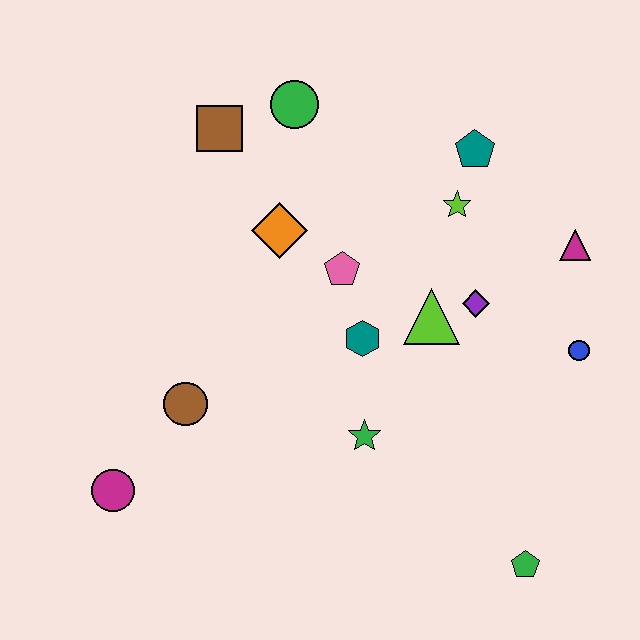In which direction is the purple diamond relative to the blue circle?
The purple diamond is to the left of the blue circle.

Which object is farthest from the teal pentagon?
The magenta circle is farthest from the teal pentagon.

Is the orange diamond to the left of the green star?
Yes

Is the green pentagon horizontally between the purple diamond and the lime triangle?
No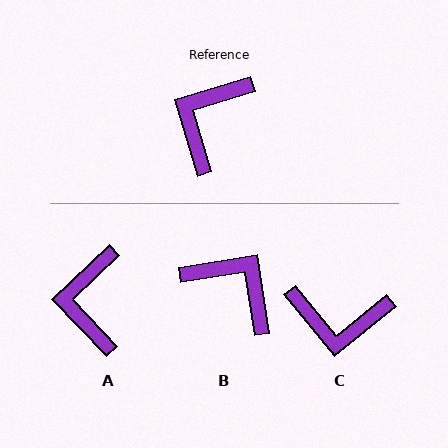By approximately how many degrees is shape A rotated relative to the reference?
Approximately 27 degrees counter-clockwise.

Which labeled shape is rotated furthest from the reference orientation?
C, about 112 degrees away.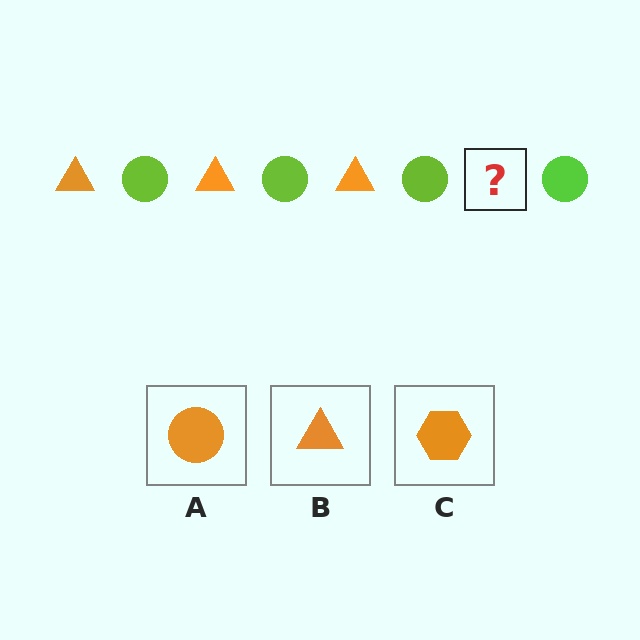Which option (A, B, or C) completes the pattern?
B.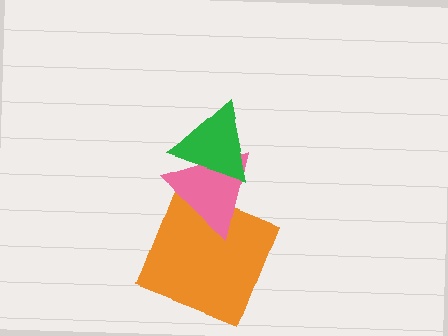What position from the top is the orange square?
The orange square is 3rd from the top.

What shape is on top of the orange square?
The pink triangle is on top of the orange square.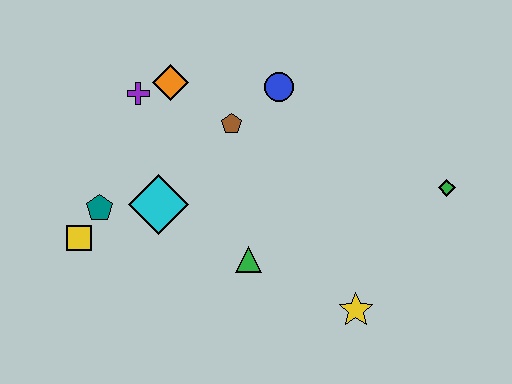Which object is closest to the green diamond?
The yellow star is closest to the green diamond.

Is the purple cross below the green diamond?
No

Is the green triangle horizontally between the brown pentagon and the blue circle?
Yes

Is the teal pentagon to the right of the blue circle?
No